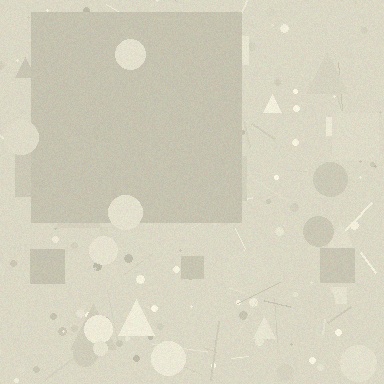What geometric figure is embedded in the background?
A square is embedded in the background.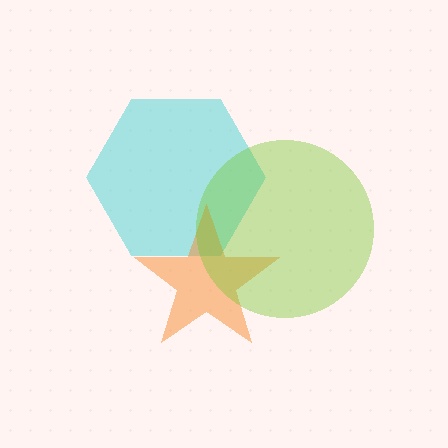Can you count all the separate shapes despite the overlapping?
Yes, there are 3 separate shapes.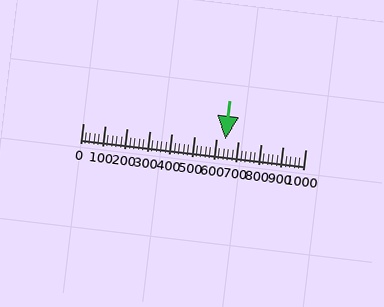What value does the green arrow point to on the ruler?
The green arrow points to approximately 640.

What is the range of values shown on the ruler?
The ruler shows values from 0 to 1000.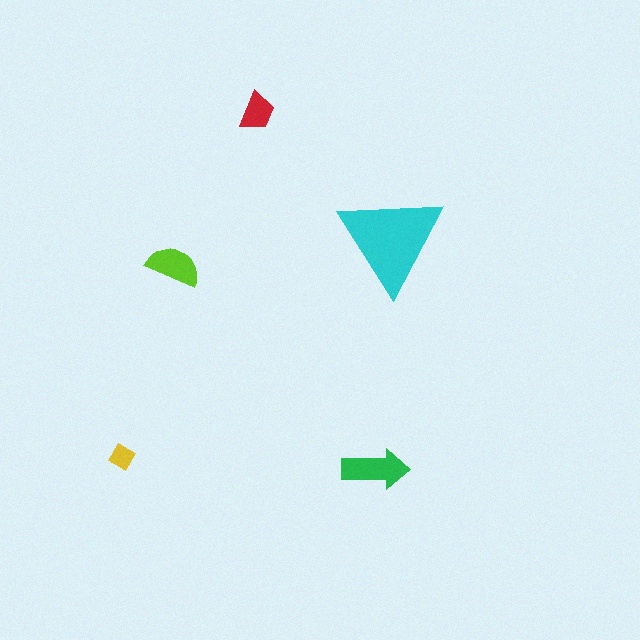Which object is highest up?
The red trapezoid is topmost.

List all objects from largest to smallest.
The cyan triangle, the green arrow, the lime semicircle, the red trapezoid, the yellow diamond.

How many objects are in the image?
There are 5 objects in the image.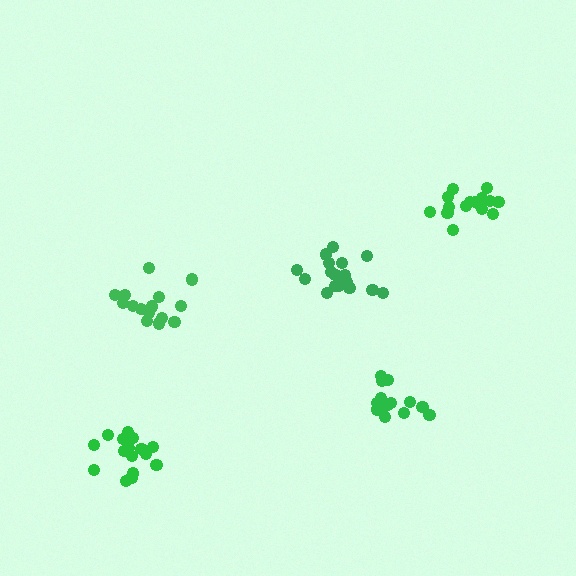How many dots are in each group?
Group 1: 15 dots, Group 2: 16 dots, Group 3: 18 dots, Group 4: 16 dots, Group 5: 15 dots (80 total).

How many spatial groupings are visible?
There are 5 spatial groupings.